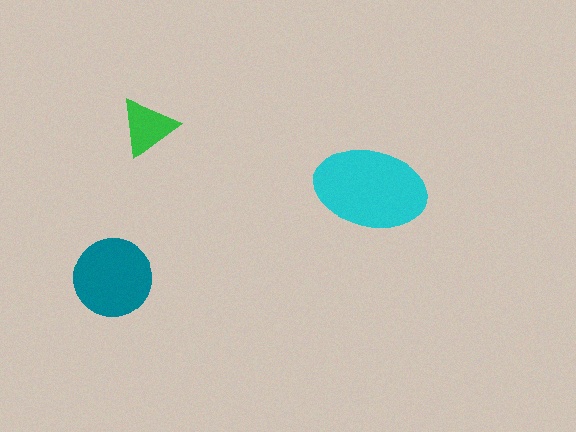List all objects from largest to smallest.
The cyan ellipse, the teal circle, the green triangle.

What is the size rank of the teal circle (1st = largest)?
2nd.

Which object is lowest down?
The teal circle is bottommost.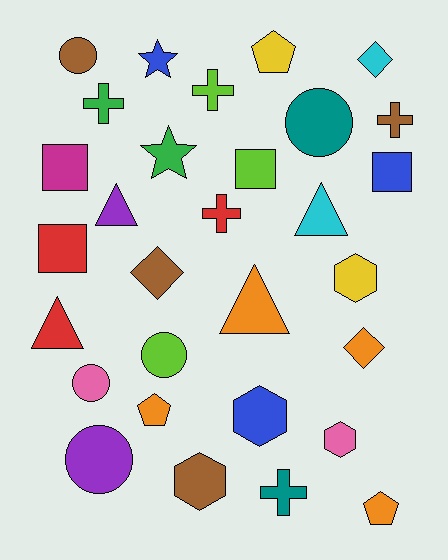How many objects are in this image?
There are 30 objects.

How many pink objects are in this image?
There are 2 pink objects.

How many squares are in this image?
There are 4 squares.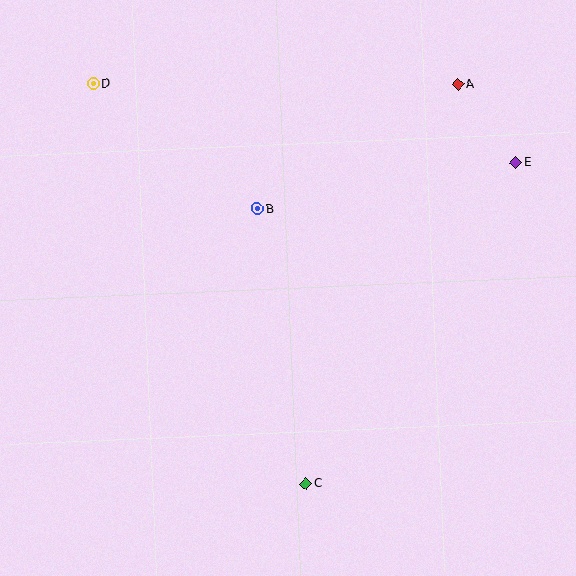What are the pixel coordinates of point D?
Point D is at (94, 84).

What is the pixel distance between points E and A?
The distance between E and A is 97 pixels.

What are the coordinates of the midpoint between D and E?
The midpoint between D and E is at (304, 123).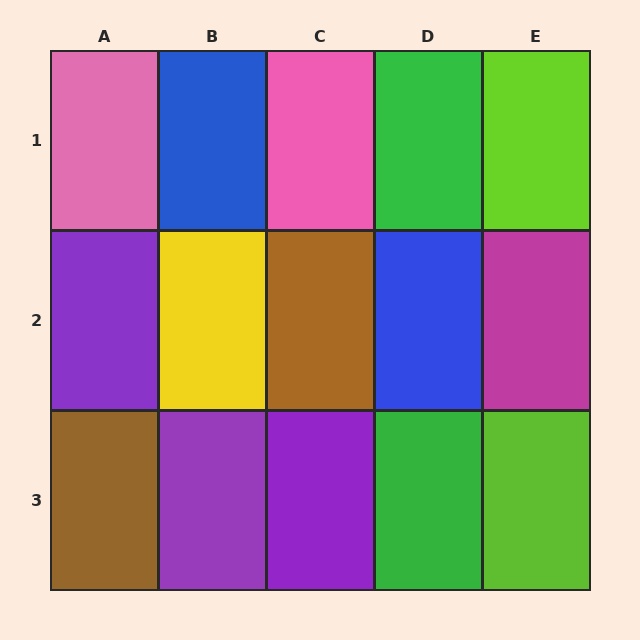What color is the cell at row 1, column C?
Pink.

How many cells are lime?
2 cells are lime.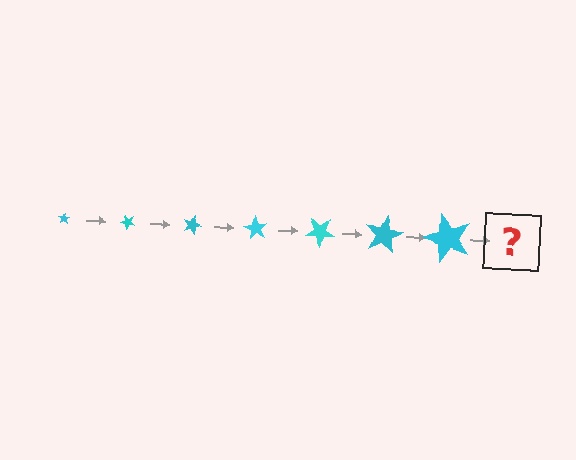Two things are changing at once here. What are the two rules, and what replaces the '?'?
The two rules are that the star grows larger each step and it rotates 45 degrees each step. The '?' should be a star, larger than the previous one and rotated 315 degrees from the start.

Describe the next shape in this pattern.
It should be a star, larger than the previous one and rotated 315 degrees from the start.